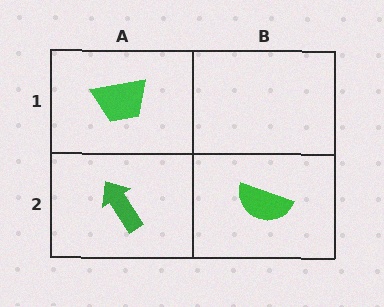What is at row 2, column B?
A green semicircle.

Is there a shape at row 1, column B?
No, that cell is empty.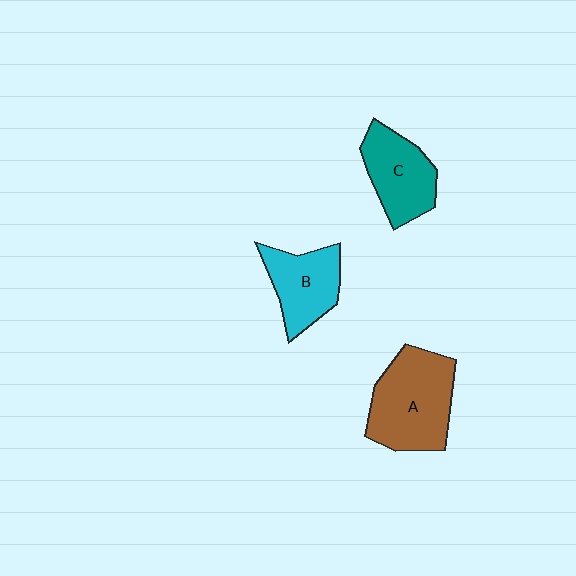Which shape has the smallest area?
Shape B (cyan).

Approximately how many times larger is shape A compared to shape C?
Approximately 1.4 times.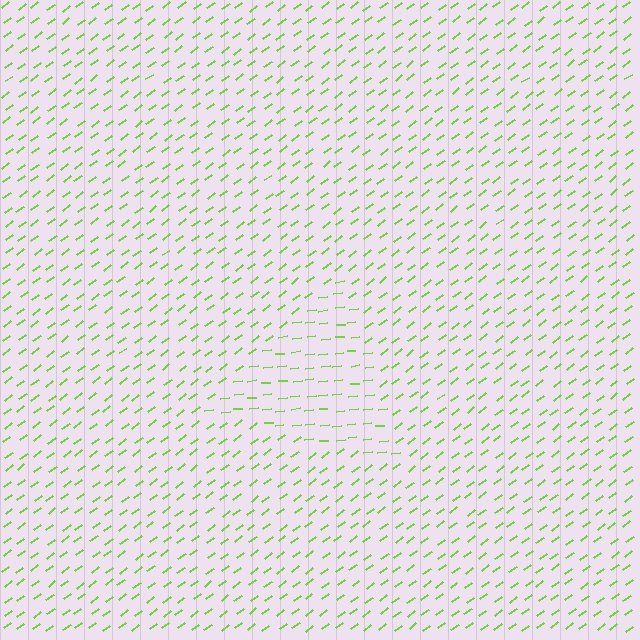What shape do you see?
I see a triangle.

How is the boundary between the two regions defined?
The boundary is defined purely by a change in line orientation (approximately 31 degrees difference). All lines are the same color and thickness.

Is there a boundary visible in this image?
Yes, there is a texture boundary formed by a change in line orientation.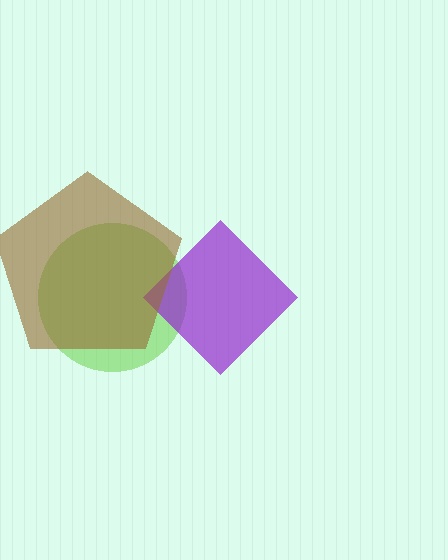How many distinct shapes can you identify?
There are 3 distinct shapes: a lime circle, a purple diamond, a brown pentagon.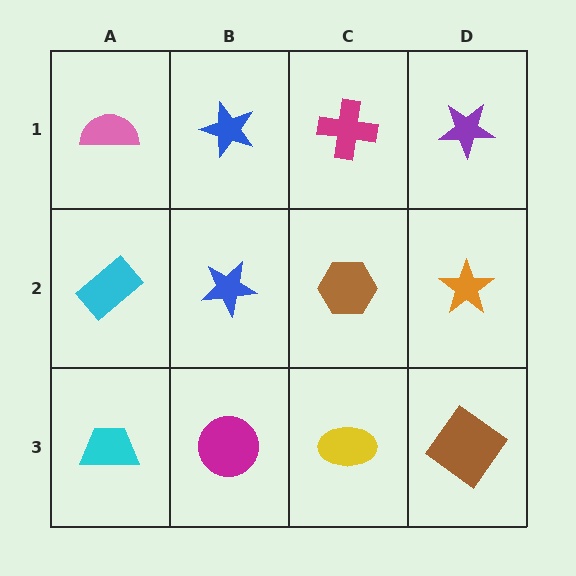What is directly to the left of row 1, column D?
A magenta cross.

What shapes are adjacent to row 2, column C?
A magenta cross (row 1, column C), a yellow ellipse (row 3, column C), a blue star (row 2, column B), an orange star (row 2, column D).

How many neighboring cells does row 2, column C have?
4.